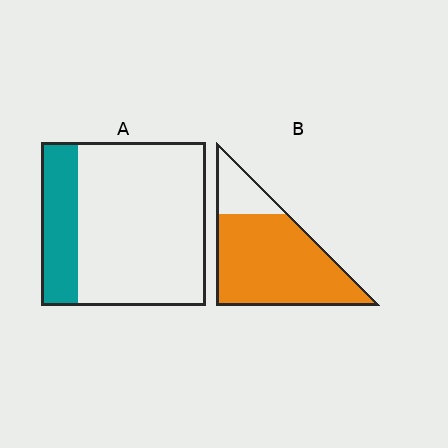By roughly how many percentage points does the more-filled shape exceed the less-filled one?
By roughly 60 percentage points (B over A).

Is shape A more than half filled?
No.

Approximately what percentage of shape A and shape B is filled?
A is approximately 20% and B is approximately 80%.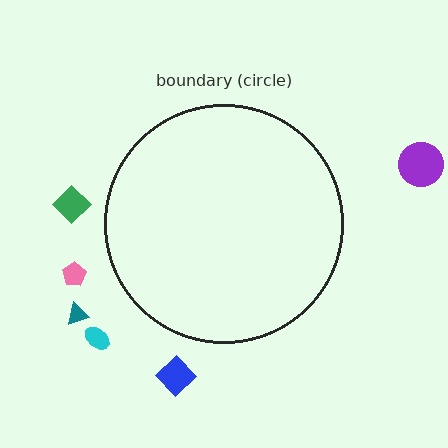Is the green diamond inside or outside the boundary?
Outside.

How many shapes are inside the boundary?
0 inside, 6 outside.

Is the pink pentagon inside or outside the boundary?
Outside.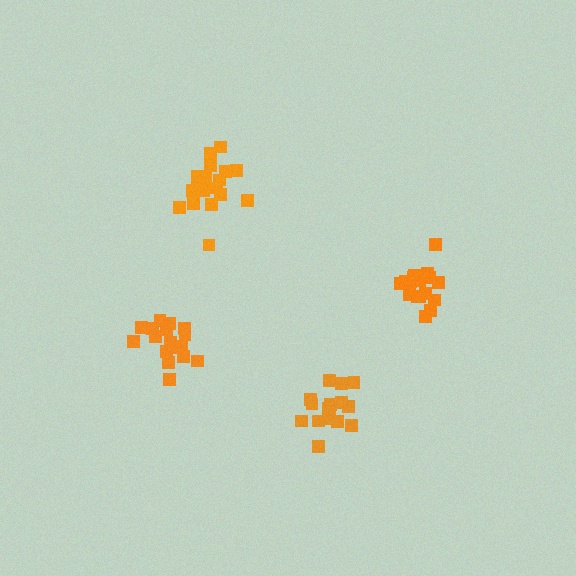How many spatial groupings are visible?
There are 4 spatial groupings.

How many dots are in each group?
Group 1: 17 dots, Group 2: 19 dots, Group 3: 18 dots, Group 4: 16 dots (70 total).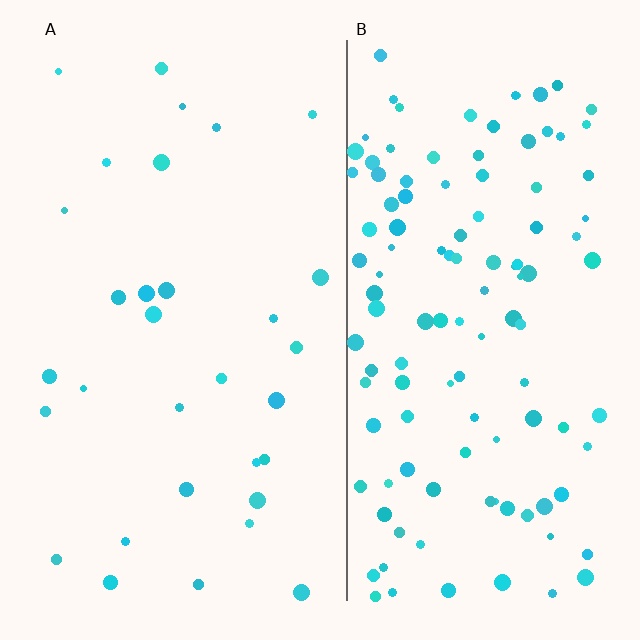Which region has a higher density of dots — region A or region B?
B (the right).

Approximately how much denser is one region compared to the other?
Approximately 3.8× — region B over region A.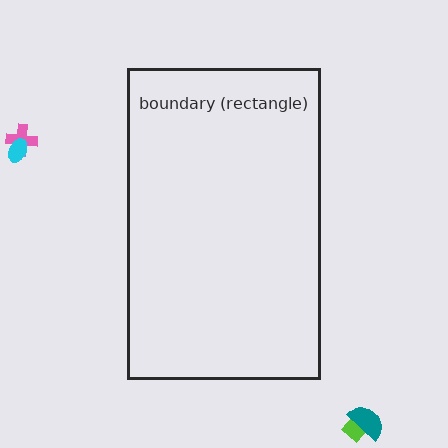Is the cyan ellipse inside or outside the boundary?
Outside.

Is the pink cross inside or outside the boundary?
Outside.